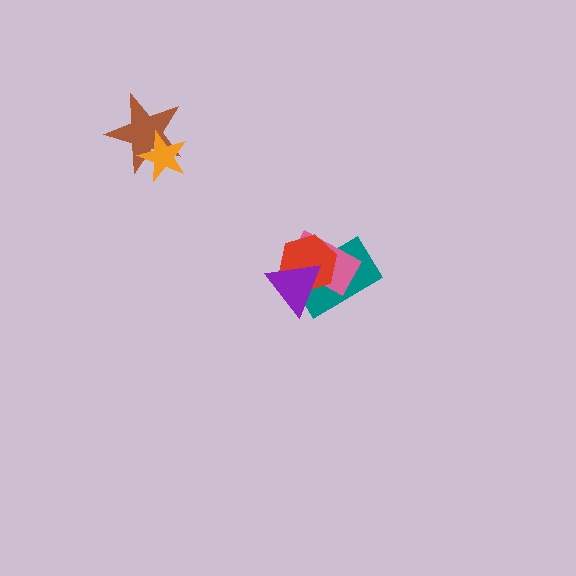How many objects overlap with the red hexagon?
3 objects overlap with the red hexagon.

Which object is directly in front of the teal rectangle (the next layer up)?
The pink rectangle is directly in front of the teal rectangle.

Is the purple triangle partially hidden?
No, no other shape covers it.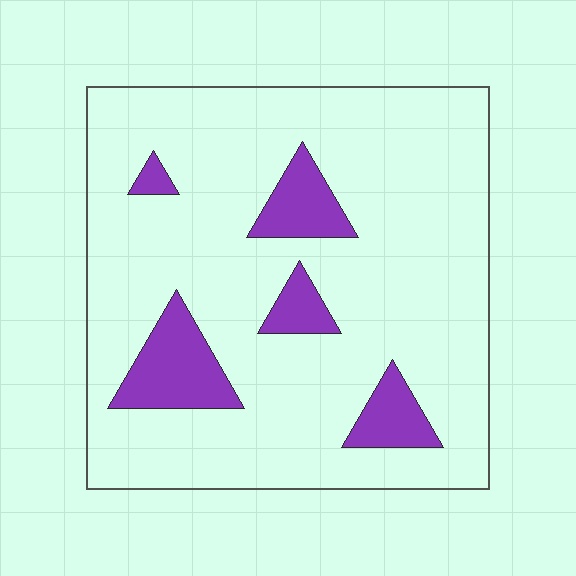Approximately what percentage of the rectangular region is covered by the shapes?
Approximately 15%.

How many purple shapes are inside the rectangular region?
5.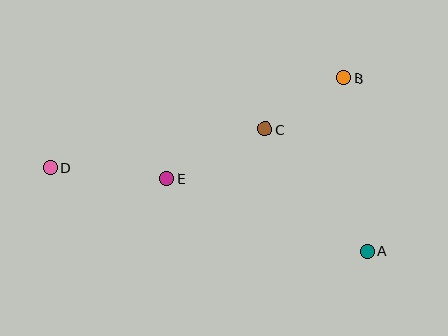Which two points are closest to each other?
Points B and C are closest to each other.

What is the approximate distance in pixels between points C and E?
The distance between C and E is approximately 110 pixels.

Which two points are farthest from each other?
Points A and D are farthest from each other.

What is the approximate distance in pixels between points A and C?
The distance between A and C is approximately 159 pixels.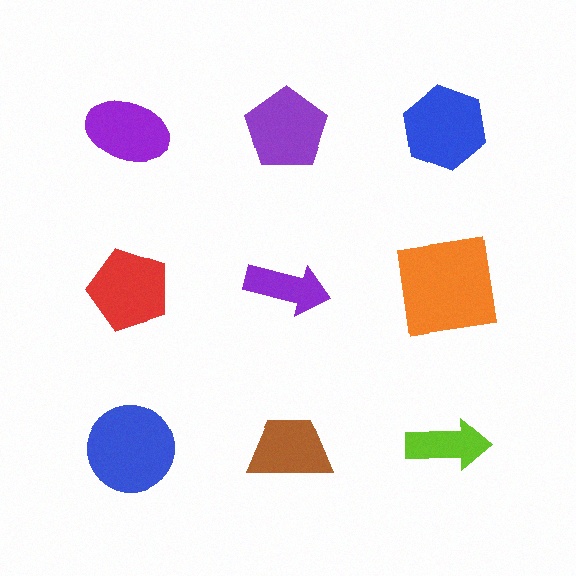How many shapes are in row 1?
3 shapes.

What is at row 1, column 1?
A purple ellipse.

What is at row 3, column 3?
A lime arrow.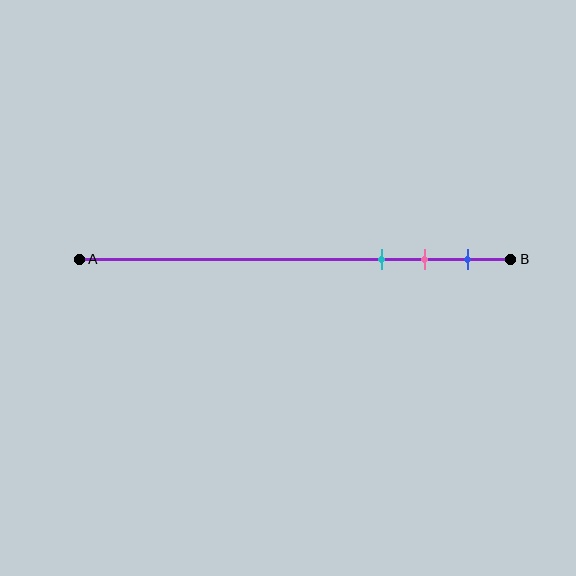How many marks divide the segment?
There are 3 marks dividing the segment.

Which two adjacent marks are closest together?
The pink and blue marks are the closest adjacent pair.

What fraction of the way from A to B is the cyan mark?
The cyan mark is approximately 70% (0.7) of the way from A to B.